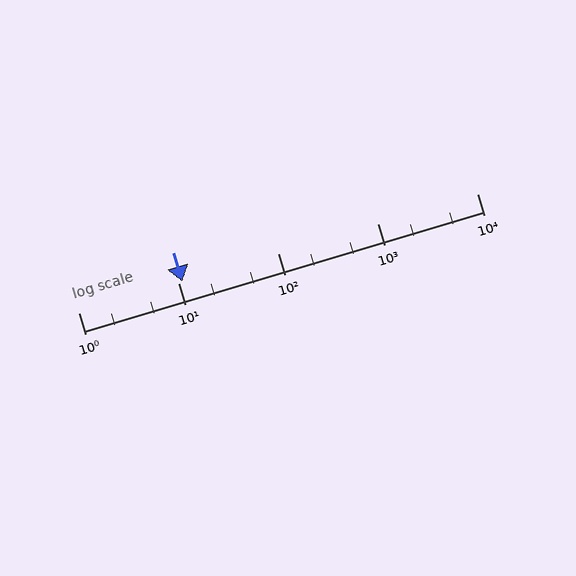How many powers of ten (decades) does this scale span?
The scale spans 4 decades, from 1 to 10000.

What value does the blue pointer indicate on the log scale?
The pointer indicates approximately 11.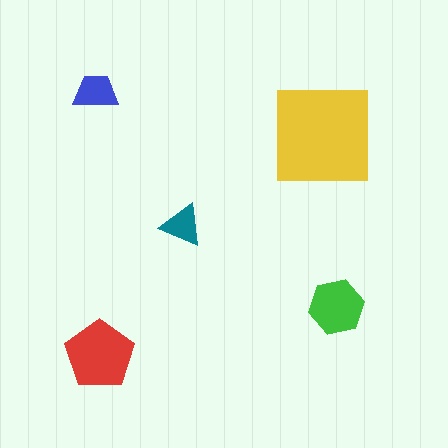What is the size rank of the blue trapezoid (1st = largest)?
4th.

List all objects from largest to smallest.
The yellow square, the red pentagon, the green hexagon, the blue trapezoid, the teal triangle.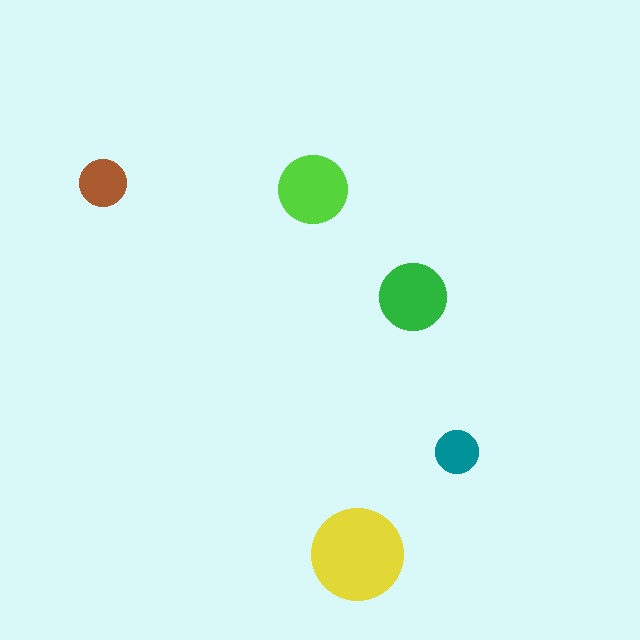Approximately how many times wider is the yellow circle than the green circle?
About 1.5 times wider.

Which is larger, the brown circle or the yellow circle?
The yellow one.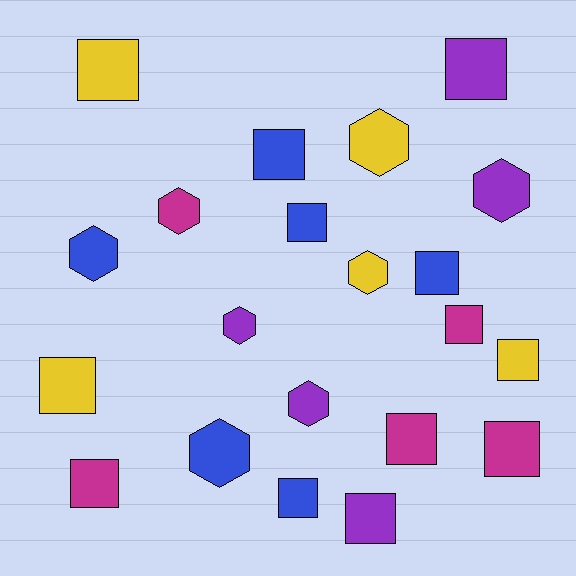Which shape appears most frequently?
Square, with 13 objects.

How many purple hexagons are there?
There are 3 purple hexagons.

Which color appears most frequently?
Blue, with 6 objects.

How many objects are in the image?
There are 21 objects.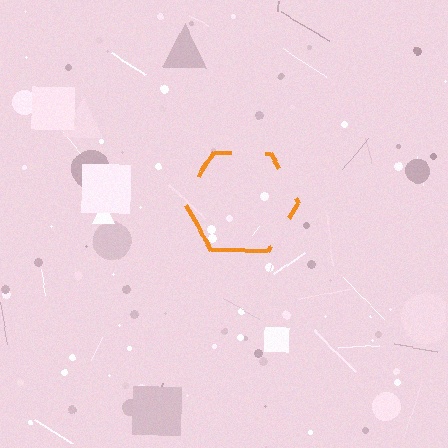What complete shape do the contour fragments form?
The contour fragments form a hexagon.